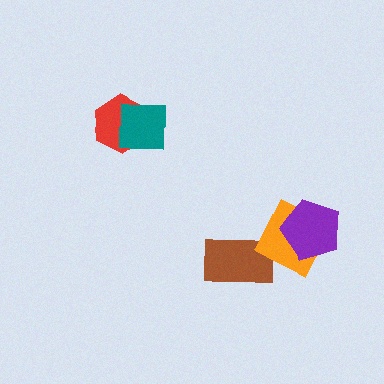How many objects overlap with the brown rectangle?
0 objects overlap with the brown rectangle.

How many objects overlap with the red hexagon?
1 object overlaps with the red hexagon.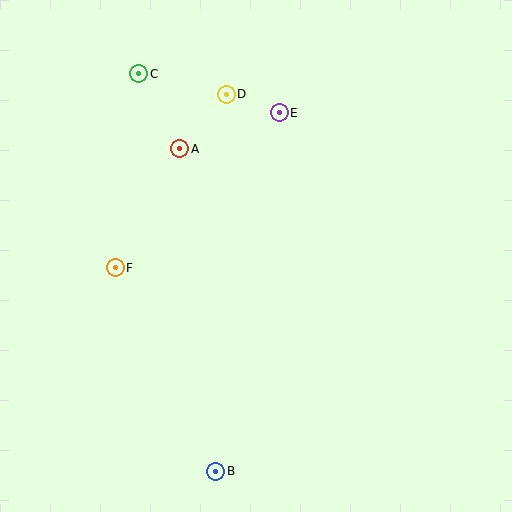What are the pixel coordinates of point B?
Point B is at (216, 471).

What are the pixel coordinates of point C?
Point C is at (139, 74).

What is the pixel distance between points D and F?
The distance between D and F is 206 pixels.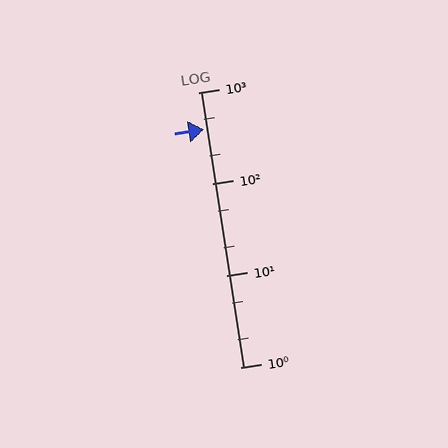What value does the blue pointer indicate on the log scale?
The pointer indicates approximately 390.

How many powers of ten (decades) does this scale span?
The scale spans 3 decades, from 1 to 1000.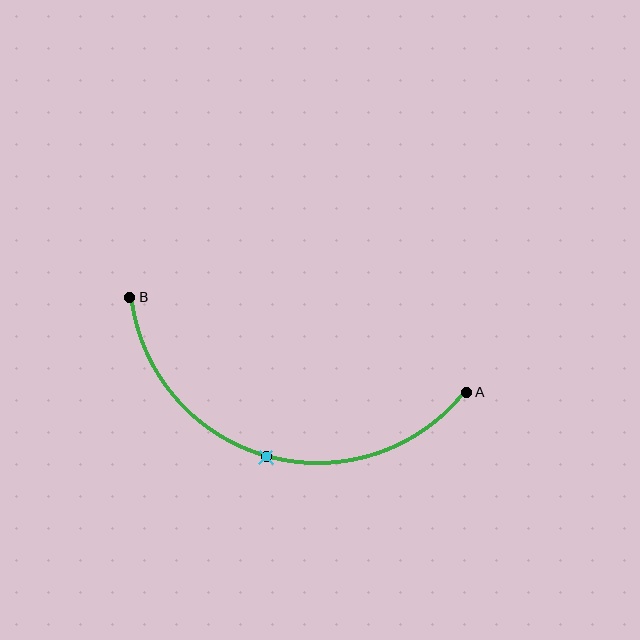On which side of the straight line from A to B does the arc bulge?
The arc bulges below the straight line connecting A and B.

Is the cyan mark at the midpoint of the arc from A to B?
Yes. The cyan mark lies on the arc at equal arc-length from both A and B — it is the arc midpoint.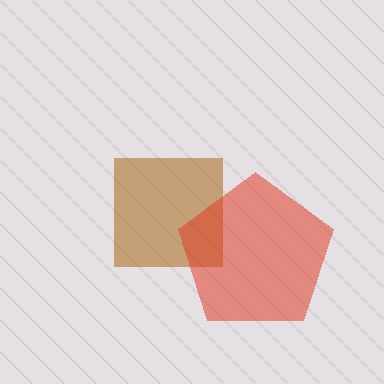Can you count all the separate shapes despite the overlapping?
Yes, there are 2 separate shapes.